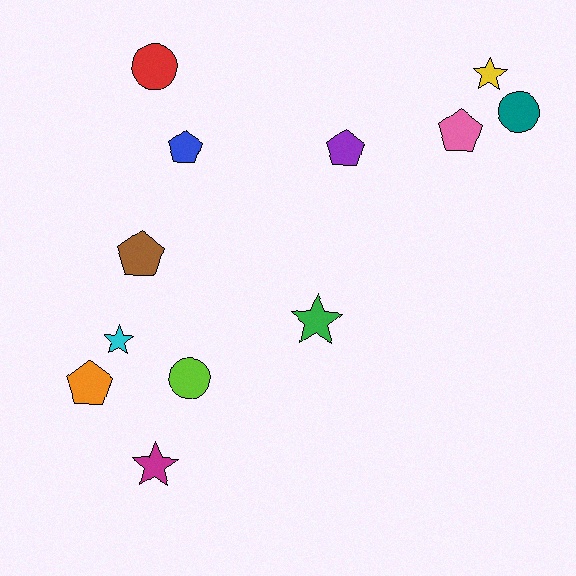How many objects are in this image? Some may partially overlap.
There are 12 objects.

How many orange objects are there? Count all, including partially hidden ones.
There is 1 orange object.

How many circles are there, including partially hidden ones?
There are 3 circles.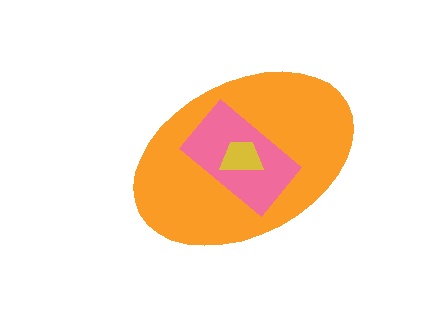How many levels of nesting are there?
3.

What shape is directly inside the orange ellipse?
The pink rectangle.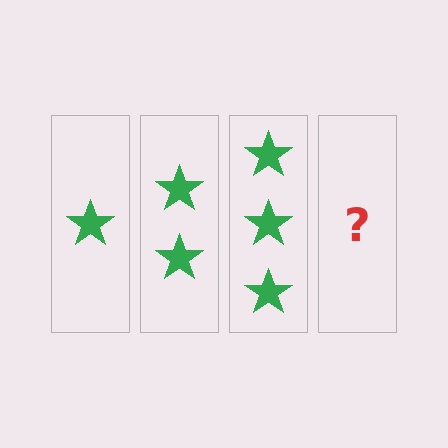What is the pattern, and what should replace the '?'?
The pattern is that each step adds one more star. The '?' should be 4 stars.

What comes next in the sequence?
The next element should be 4 stars.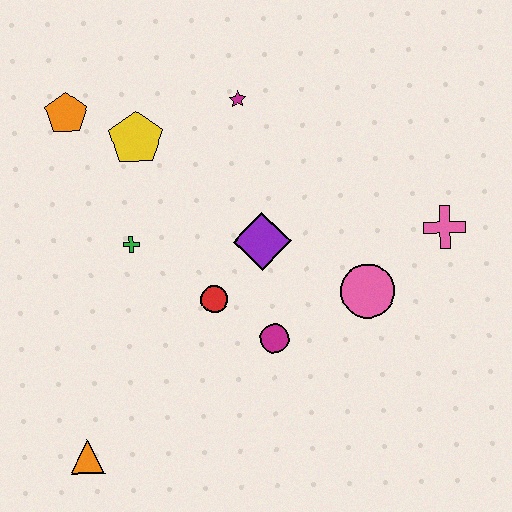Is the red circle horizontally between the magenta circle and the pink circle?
No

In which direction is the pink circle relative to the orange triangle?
The pink circle is to the right of the orange triangle.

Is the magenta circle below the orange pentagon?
Yes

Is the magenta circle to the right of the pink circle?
No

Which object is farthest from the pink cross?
The orange triangle is farthest from the pink cross.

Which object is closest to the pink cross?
The pink circle is closest to the pink cross.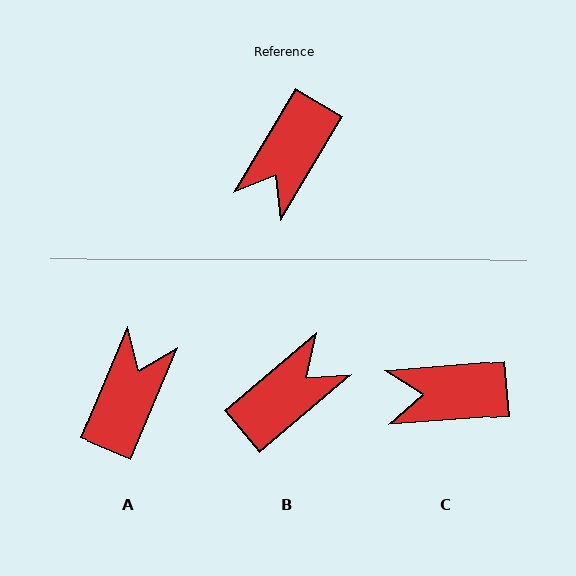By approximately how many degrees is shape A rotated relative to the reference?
Approximately 172 degrees clockwise.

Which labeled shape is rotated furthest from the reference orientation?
A, about 172 degrees away.